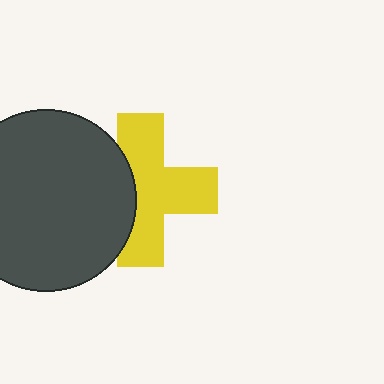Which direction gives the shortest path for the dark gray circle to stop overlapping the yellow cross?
Moving left gives the shortest separation.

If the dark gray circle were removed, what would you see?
You would see the complete yellow cross.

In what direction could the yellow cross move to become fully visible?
The yellow cross could move right. That would shift it out from behind the dark gray circle entirely.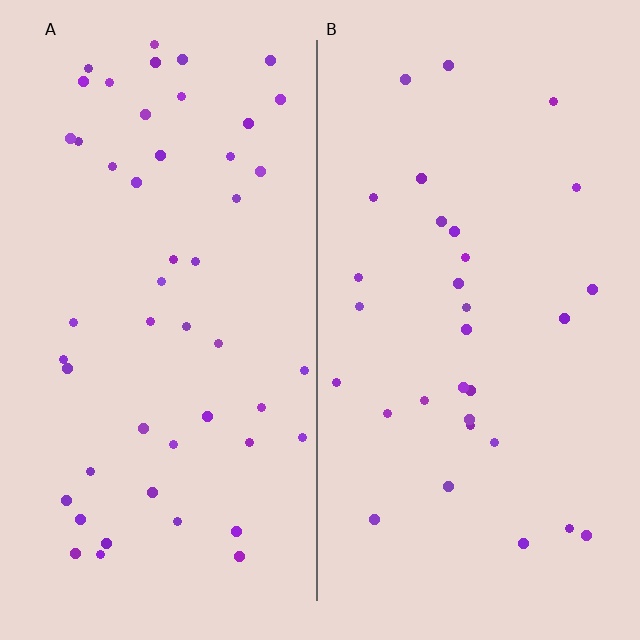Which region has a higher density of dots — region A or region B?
A (the left).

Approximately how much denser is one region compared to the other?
Approximately 1.6× — region A over region B.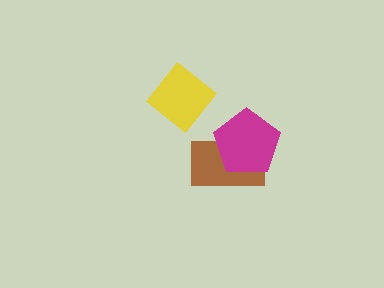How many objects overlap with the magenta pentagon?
1 object overlaps with the magenta pentagon.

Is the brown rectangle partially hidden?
Yes, it is partially covered by another shape.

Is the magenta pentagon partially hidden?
No, no other shape covers it.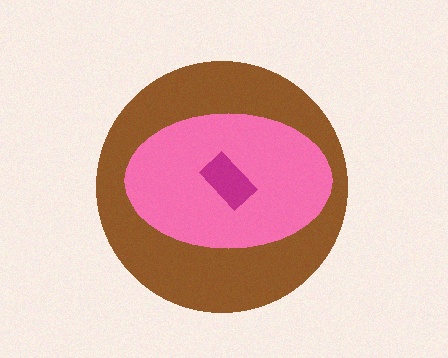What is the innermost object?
The magenta rectangle.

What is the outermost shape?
The brown circle.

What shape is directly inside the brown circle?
The pink ellipse.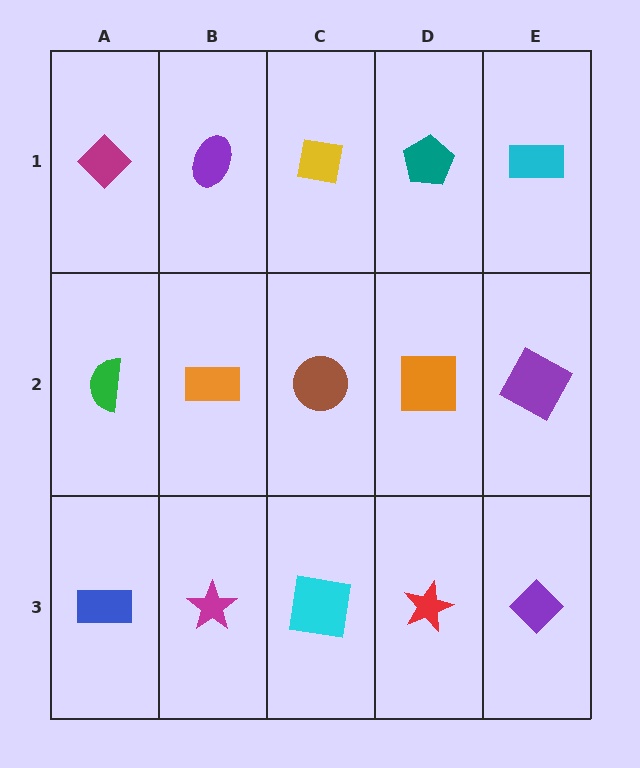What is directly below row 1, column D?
An orange square.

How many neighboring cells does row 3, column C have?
3.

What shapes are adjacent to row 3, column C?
A brown circle (row 2, column C), a magenta star (row 3, column B), a red star (row 3, column D).